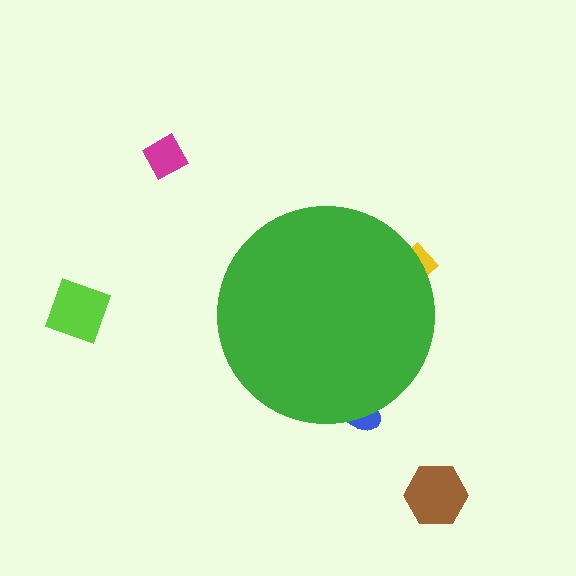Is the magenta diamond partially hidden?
No, the magenta diamond is fully visible.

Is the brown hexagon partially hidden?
No, the brown hexagon is fully visible.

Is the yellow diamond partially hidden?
Yes, the yellow diamond is partially hidden behind the green circle.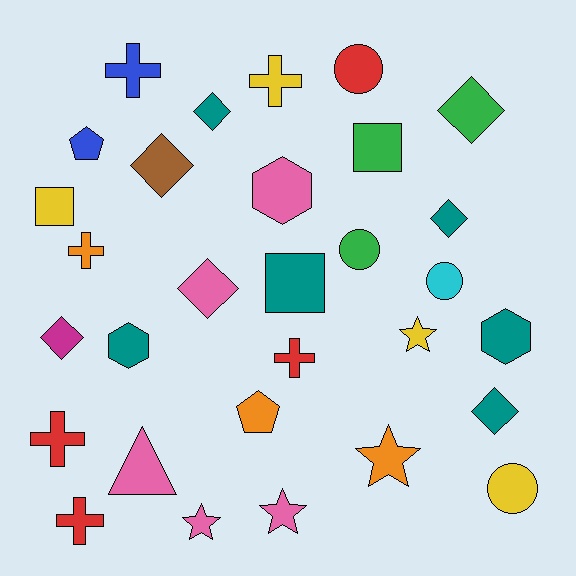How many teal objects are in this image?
There are 6 teal objects.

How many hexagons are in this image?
There are 3 hexagons.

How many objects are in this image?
There are 30 objects.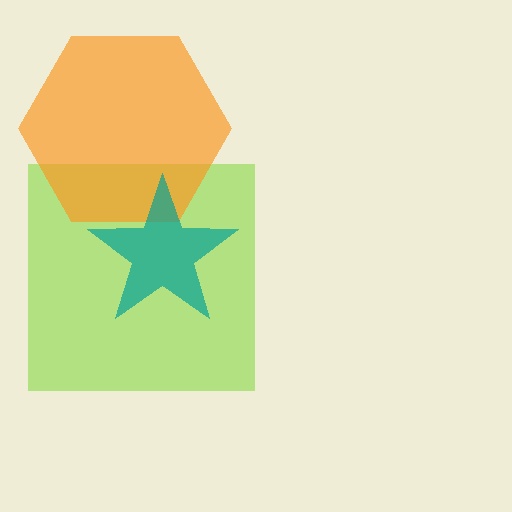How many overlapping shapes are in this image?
There are 3 overlapping shapes in the image.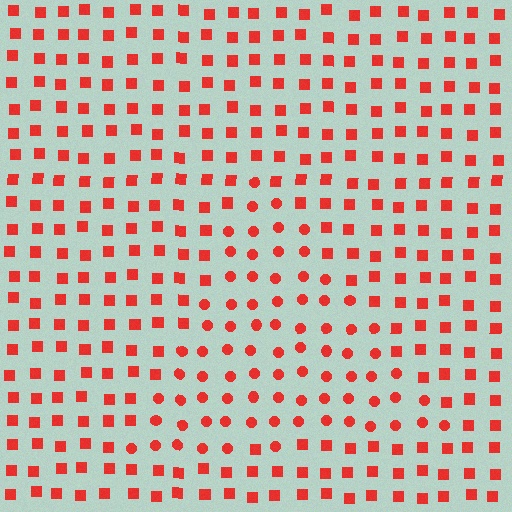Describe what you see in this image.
The image is filled with small red elements arranged in a uniform grid. A triangle-shaped region contains circles, while the surrounding area contains squares. The boundary is defined purely by the change in element shape.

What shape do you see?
I see a triangle.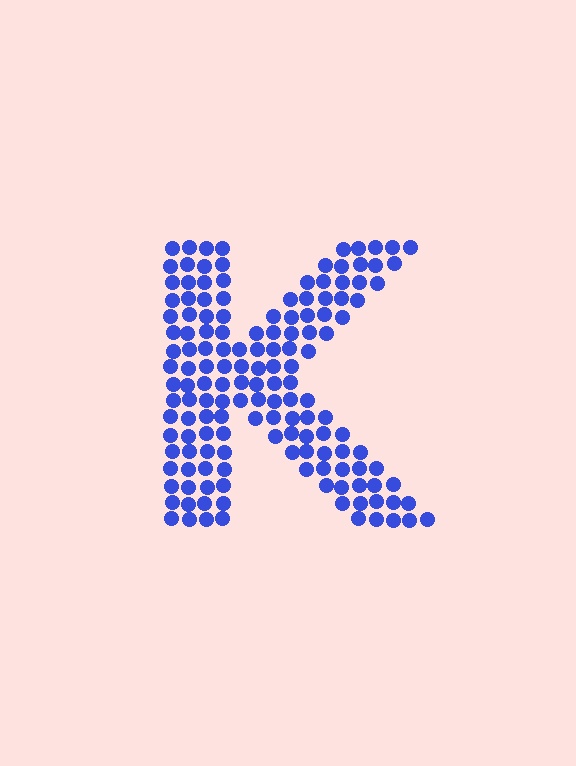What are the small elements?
The small elements are circles.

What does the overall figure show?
The overall figure shows the letter K.